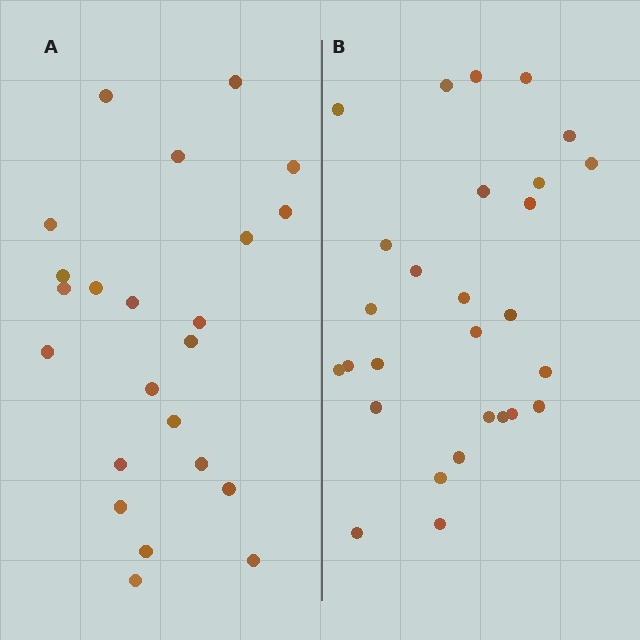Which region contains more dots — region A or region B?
Region B (the right region) has more dots.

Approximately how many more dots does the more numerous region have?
Region B has about 5 more dots than region A.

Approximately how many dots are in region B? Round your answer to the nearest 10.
About 30 dots. (The exact count is 28, which rounds to 30.)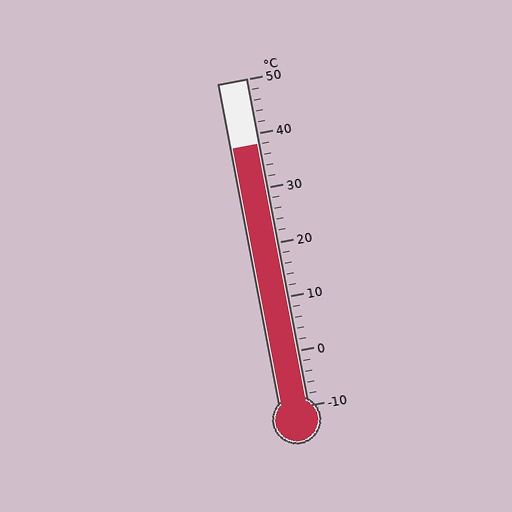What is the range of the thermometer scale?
The thermometer scale ranges from -10°C to 50°C.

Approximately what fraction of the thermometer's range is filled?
The thermometer is filled to approximately 80% of its range.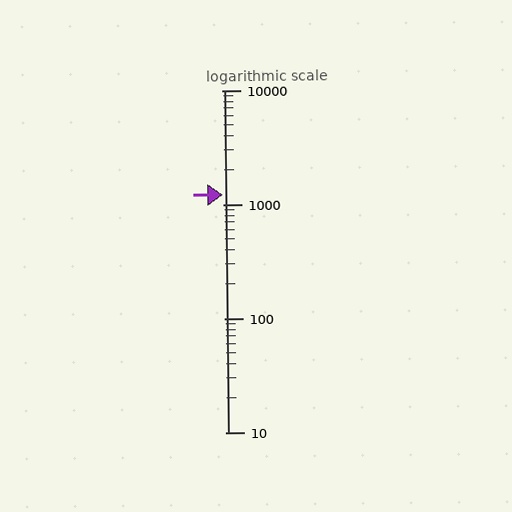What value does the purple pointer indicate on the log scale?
The pointer indicates approximately 1200.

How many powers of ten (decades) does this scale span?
The scale spans 3 decades, from 10 to 10000.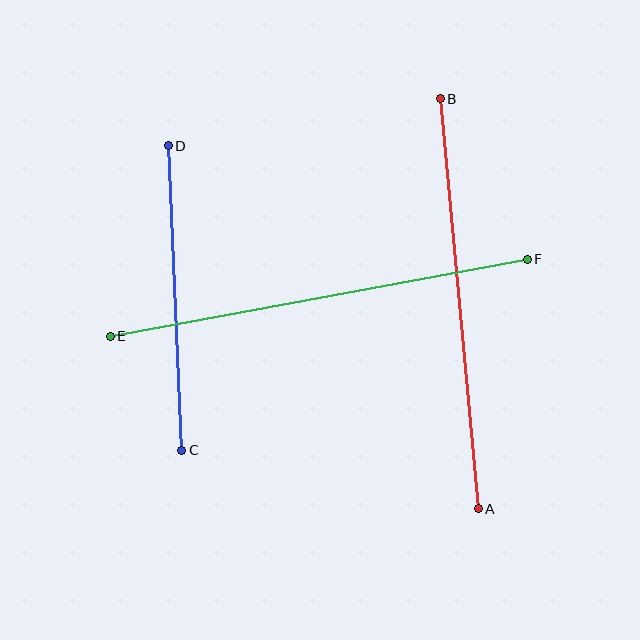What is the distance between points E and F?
The distance is approximately 424 pixels.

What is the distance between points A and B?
The distance is approximately 412 pixels.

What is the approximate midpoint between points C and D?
The midpoint is at approximately (175, 298) pixels.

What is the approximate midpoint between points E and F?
The midpoint is at approximately (319, 298) pixels.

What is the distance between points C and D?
The distance is approximately 305 pixels.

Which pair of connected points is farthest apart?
Points E and F are farthest apart.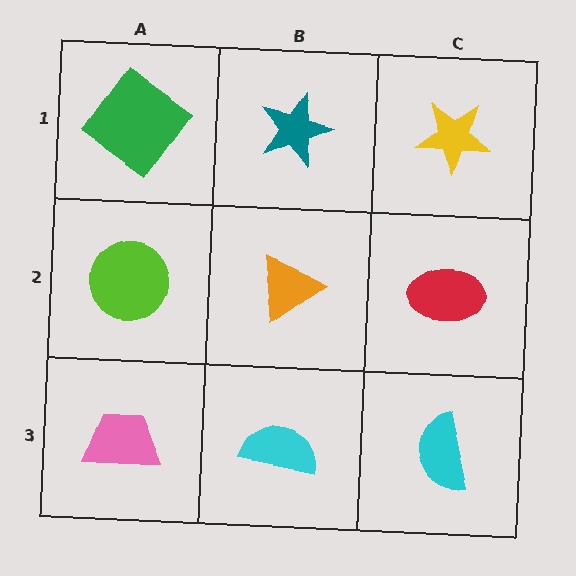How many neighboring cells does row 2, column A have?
3.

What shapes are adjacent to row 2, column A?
A green diamond (row 1, column A), a pink trapezoid (row 3, column A), an orange triangle (row 2, column B).